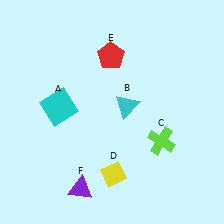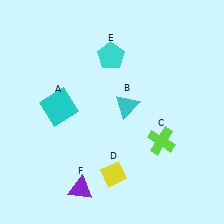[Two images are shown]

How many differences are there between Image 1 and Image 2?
There is 1 difference between the two images.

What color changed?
The pentagon (E) changed from red in Image 1 to cyan in Image 2.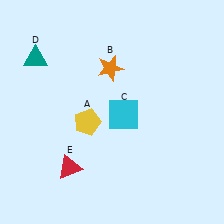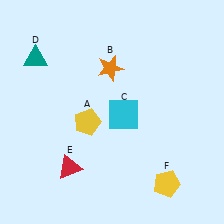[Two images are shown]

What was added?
A yellow pentagon (F) was added in Image 2.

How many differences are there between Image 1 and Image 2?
There is 1 difference between the two images.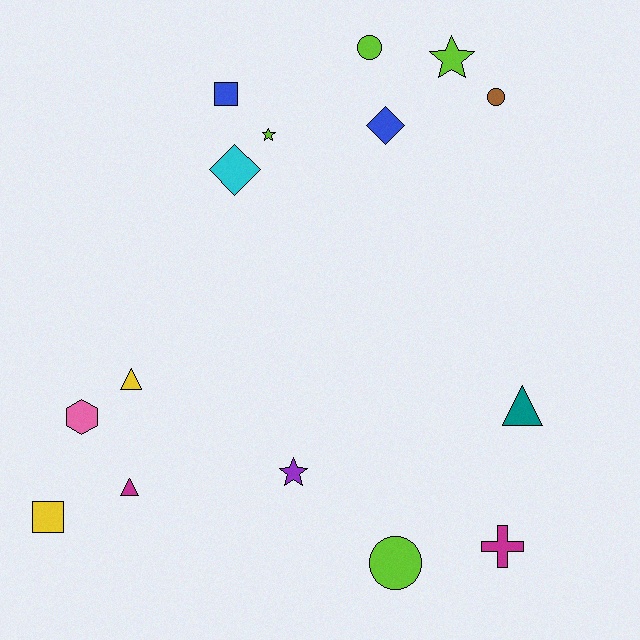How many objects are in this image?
There are 15 objects.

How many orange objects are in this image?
There are no orange objects.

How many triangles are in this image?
There are 3 triangles.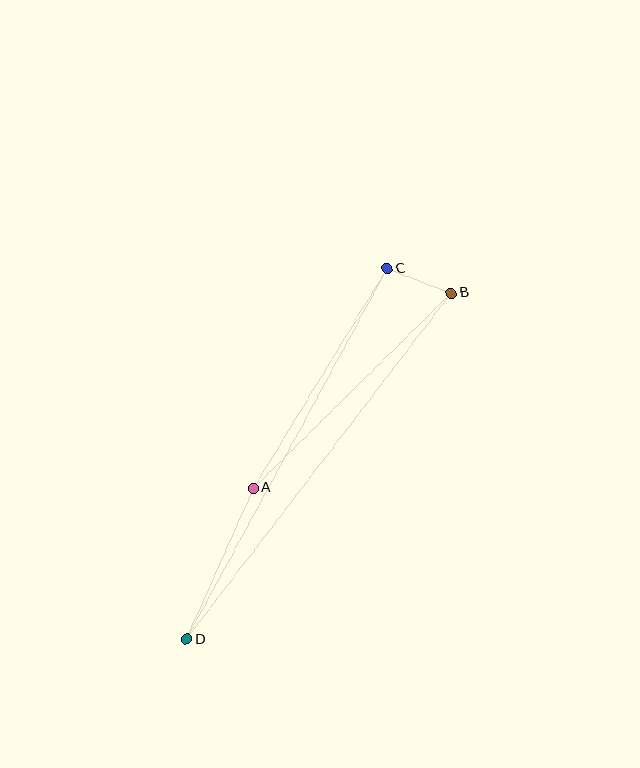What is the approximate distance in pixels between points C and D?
The distance between C and D is approximately 422 pixels.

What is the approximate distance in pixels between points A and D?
The distance between A and D is approximately 165 pixels.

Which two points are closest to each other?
Points B and C are closest to each other.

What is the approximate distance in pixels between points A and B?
The distance between A and B is approximately 278 pixels.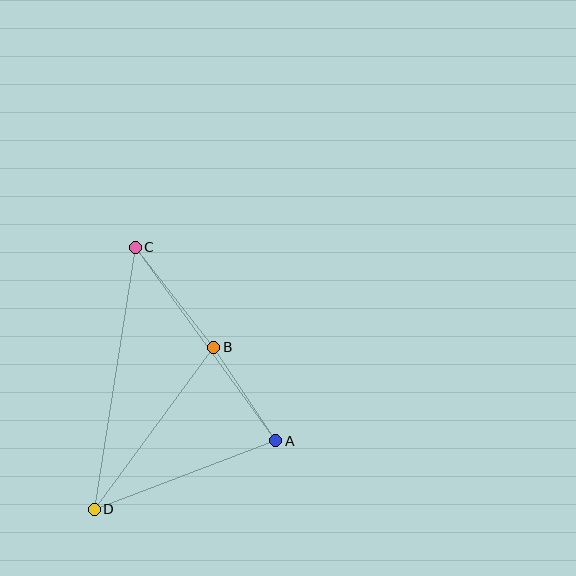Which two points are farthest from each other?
Points C and D are farthest from each other.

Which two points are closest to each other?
Points A and B are closest to each other.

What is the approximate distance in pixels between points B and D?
The distance between B and D is approximately 201 pixels.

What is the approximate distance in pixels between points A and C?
The distance between A and C is approximately 239 pixels.